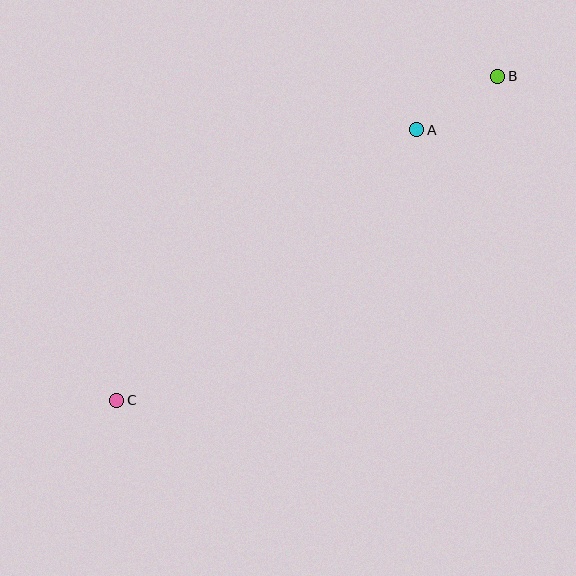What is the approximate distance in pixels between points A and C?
The distance between A and C is approximately 404 pixels.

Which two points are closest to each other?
Points A and B are closest to each other.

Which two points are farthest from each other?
Points B and C are farthest from each other.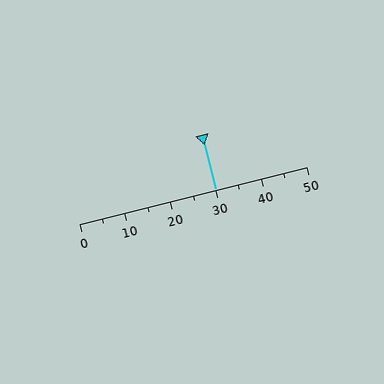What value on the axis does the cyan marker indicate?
The marker indicates approximately 30.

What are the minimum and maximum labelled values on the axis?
The axis runs from 0 to 50.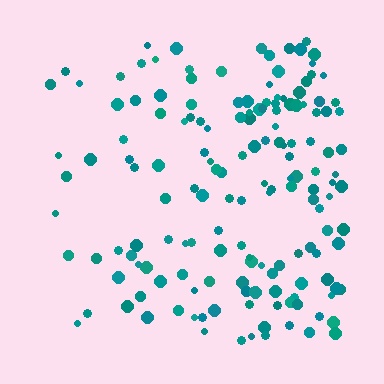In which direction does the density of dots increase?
From left to right, with the right side densest.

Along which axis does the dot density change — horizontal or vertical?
Horizontal.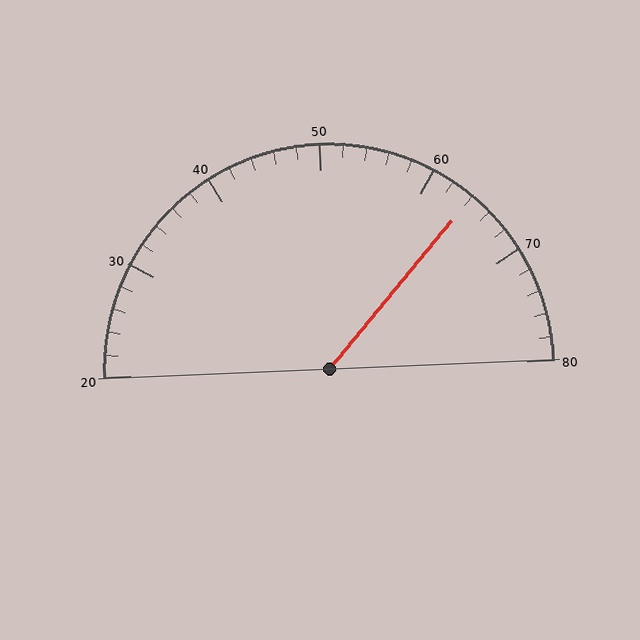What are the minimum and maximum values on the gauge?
The gauge ranges from 20 to 80.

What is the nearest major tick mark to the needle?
The nearest major tick mark is 60.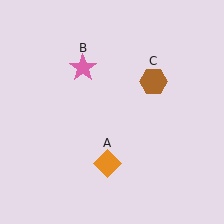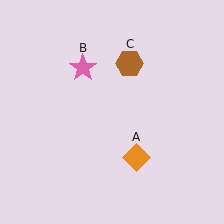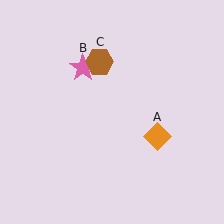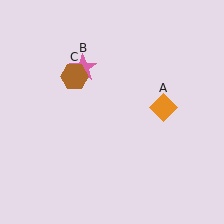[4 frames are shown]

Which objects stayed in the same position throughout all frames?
Pink star (object B) remained stationary.